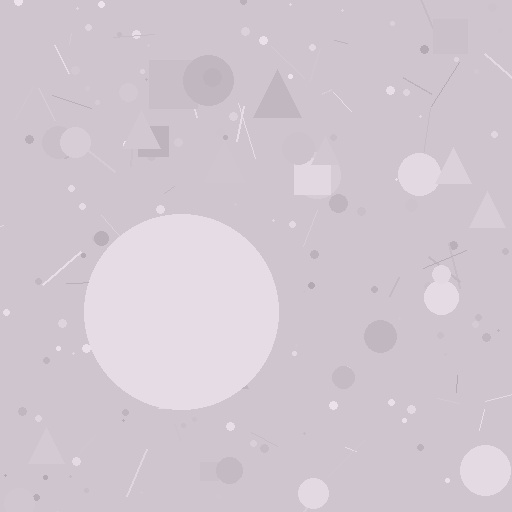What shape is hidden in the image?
A circle is hidden in the image.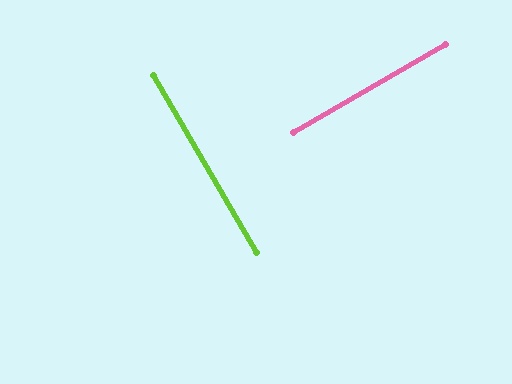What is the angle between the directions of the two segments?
Approximately 90 degrees.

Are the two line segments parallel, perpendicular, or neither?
Perpendicular — they meet at approximately 90°.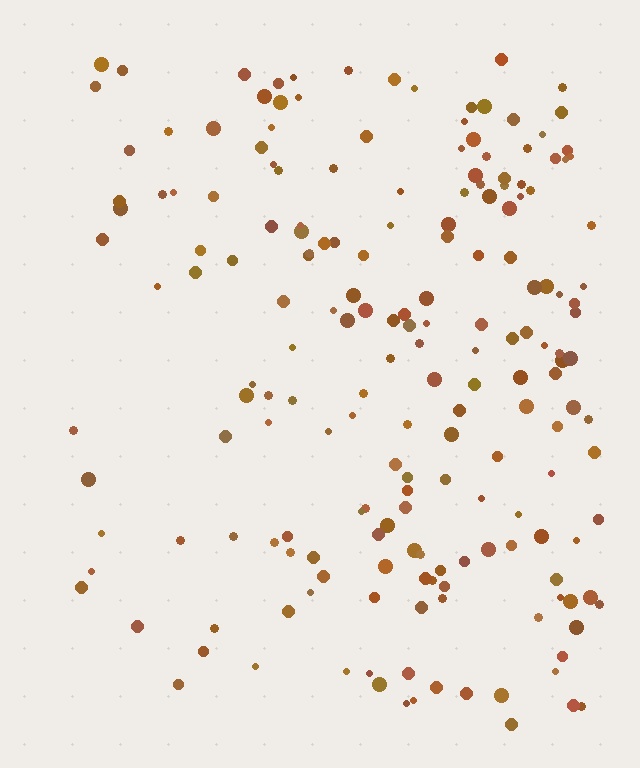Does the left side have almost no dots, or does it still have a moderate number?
Still a moderate number, just noticeably fewer than the right.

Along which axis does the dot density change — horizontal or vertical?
Horizontal.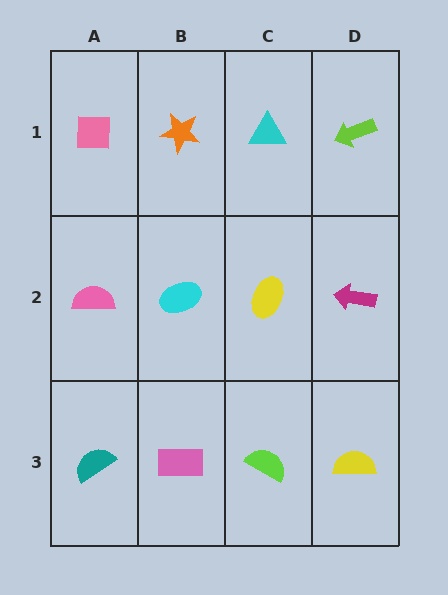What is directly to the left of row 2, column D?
A yellow ellipse.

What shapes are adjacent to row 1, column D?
A magenta arrow (row 2, column D), a cyan triangle (row 1, column C).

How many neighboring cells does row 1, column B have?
3.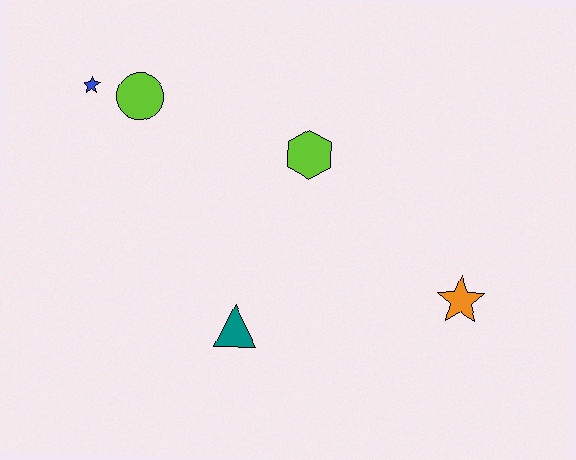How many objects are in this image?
There are 5 objects.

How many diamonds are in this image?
There are no diamonds.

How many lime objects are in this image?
There are 2 lime objects.